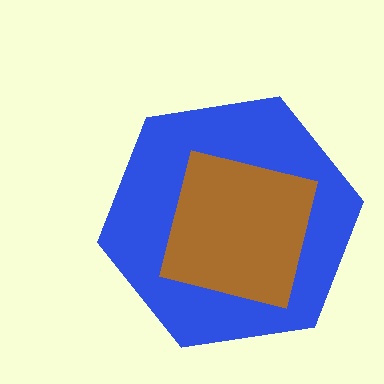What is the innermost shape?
The brown square.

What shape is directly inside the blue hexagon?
The brown square.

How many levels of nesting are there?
2.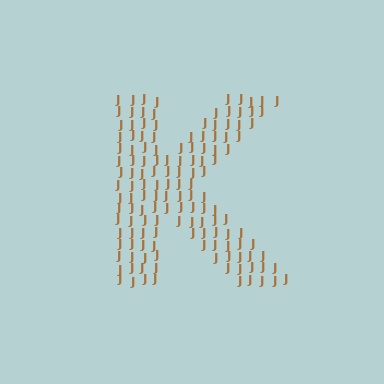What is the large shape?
The large shape is the letter K.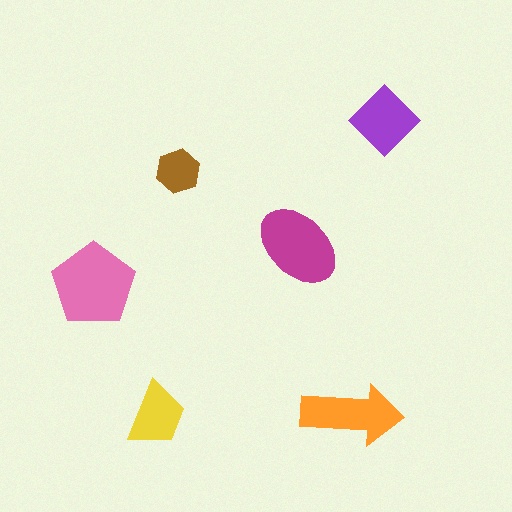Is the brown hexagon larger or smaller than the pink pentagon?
Smaller.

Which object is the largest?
The pink pentagon.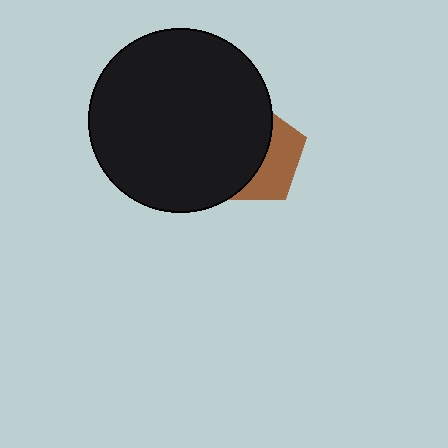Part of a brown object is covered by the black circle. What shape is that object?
It is a pentagon.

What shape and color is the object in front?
The object in front is a black circle.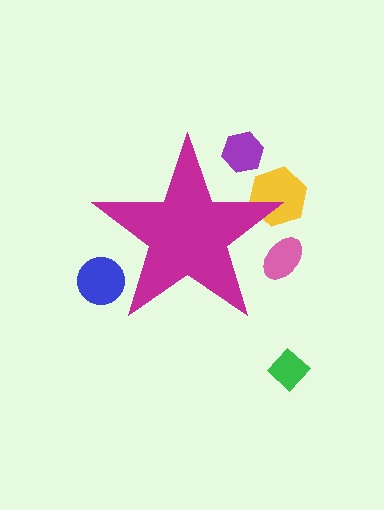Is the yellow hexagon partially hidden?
Yes, the yellow hexagon is partially hidden behind the magenta star.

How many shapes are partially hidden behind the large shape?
4 shapes are partially hidden.